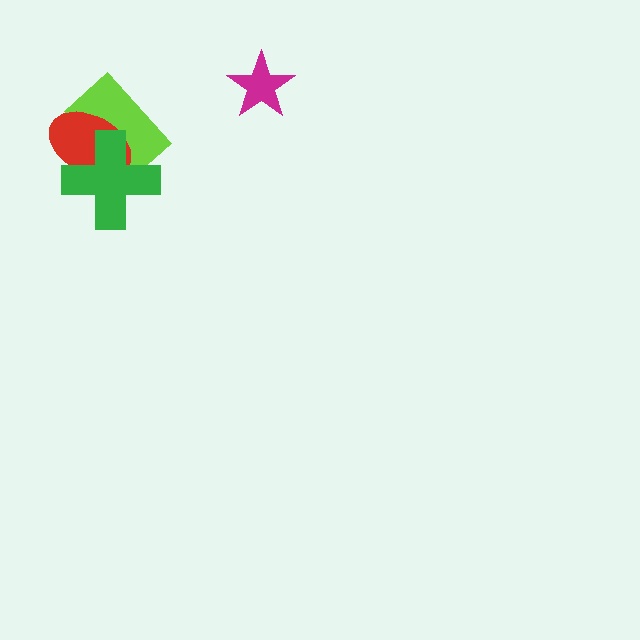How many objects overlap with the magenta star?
0 objects overlap with the magenta star.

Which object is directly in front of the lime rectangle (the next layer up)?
The red ellipse is directly in front of the lime rectangle.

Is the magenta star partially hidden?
No, no other shape covers it.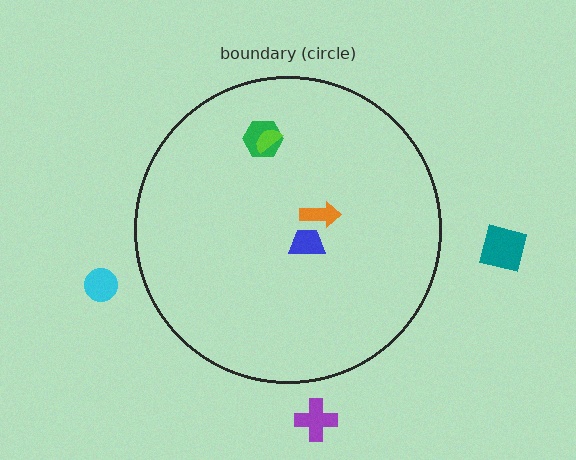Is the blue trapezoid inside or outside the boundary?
Inside.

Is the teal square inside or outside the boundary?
Outside.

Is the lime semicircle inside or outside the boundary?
Inside.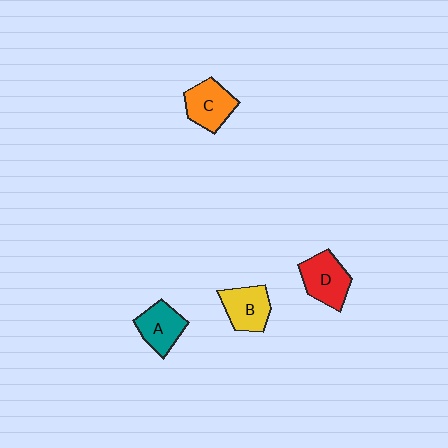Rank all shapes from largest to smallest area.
From largest to smallest: D (red), C (orange), B (yellow), A (teal).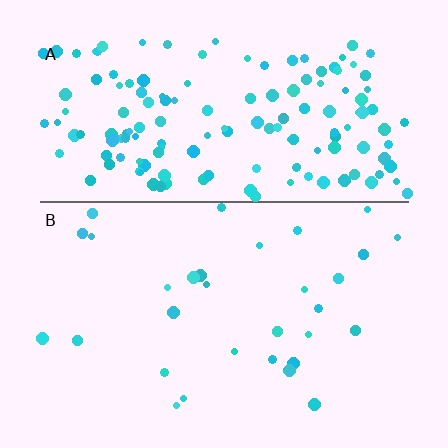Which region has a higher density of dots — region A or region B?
A (the top).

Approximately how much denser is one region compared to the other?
Approximately 5.0× — region A over region B.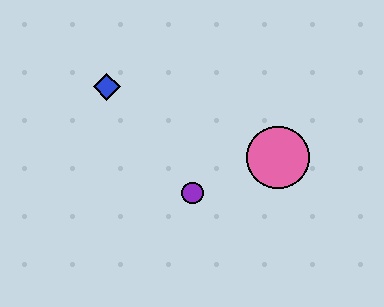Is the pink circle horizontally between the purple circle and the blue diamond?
No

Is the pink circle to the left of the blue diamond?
No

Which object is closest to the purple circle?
The pink circle is closest to the purple circle.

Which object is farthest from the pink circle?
The blue diamond is farthest from the pink circle.